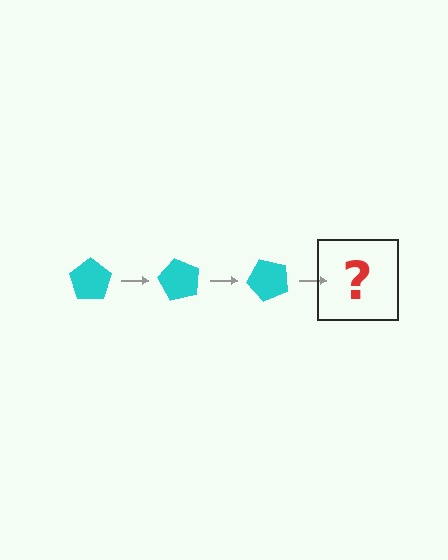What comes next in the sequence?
The next element should be a cyan pentagon rotated 180 degrees.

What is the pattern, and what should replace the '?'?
The pattern is that the pentagon rotates 60 degrees each step. The '?' should be a cyan pentagon rotated 180 degrees.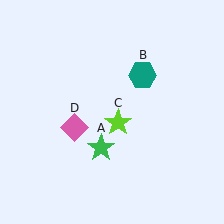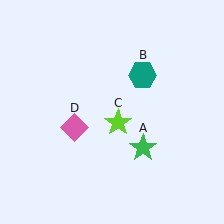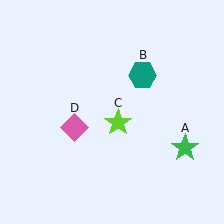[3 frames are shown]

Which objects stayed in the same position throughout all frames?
Teal hexagon (object B) and lime star (object C) and pink diamond (object D) remained stationary.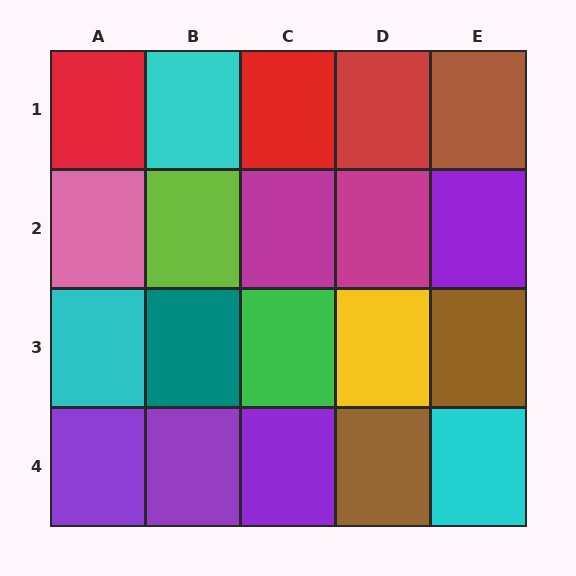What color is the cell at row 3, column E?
Brown.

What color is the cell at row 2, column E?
Purple.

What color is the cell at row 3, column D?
Yellow.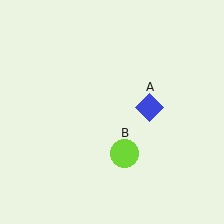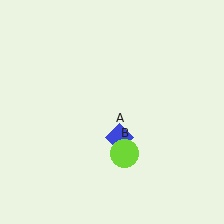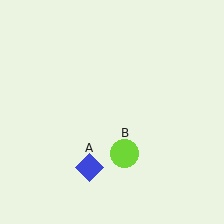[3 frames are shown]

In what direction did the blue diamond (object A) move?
The blue diamond (object A) moved down and to the left.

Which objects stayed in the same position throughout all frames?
Lime circle (object B) remained stationary.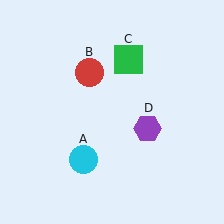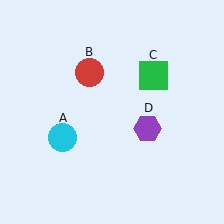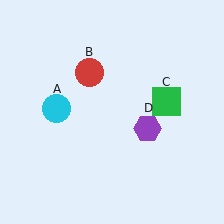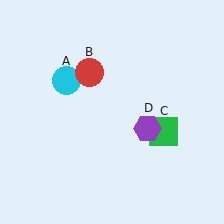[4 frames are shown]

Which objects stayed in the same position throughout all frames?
Red circle (object B) and purple hexagon (object D) remained stationary.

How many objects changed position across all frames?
2 objects changed position: cyan circle (object A), green square (object C).